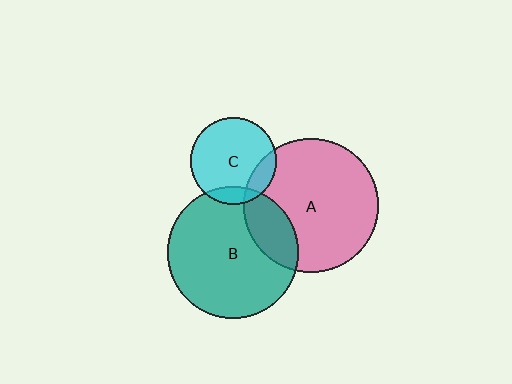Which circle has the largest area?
Circle A (pink).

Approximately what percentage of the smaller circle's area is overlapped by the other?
Approximately 15%.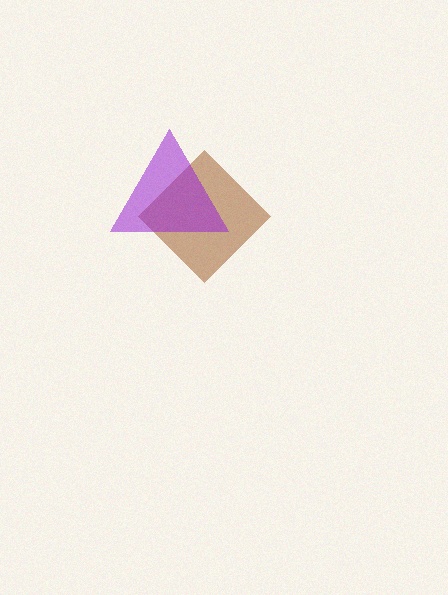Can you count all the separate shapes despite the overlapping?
Yes, there are 2 separate shapes.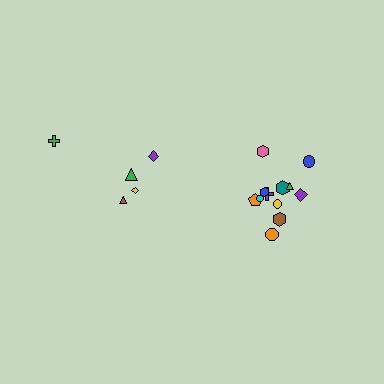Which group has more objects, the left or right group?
The right group.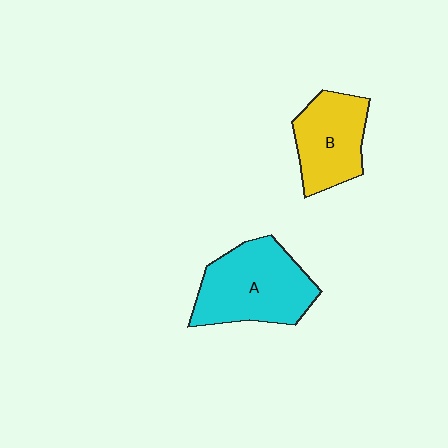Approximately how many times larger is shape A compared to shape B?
Approximately 1.4 times.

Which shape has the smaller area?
Shape B (yellow).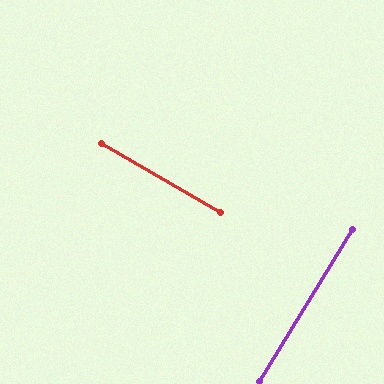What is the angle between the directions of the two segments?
Approximately 89 degrees.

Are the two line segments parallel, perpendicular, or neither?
Perpendicular — they meet at approximately 89°.